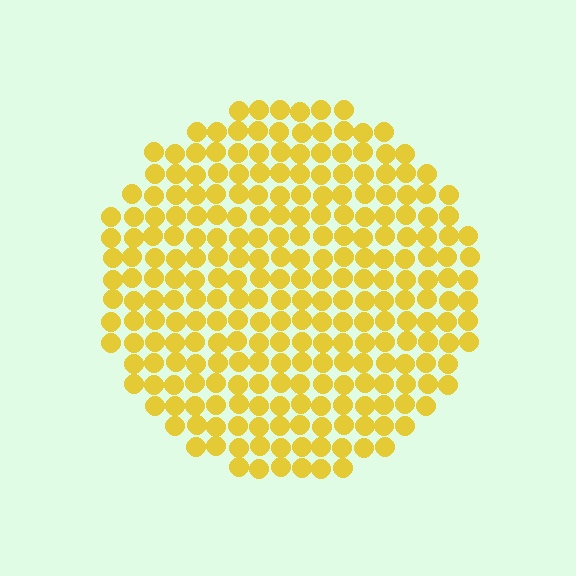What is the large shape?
The large shape is a circle.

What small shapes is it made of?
It is made of small circles.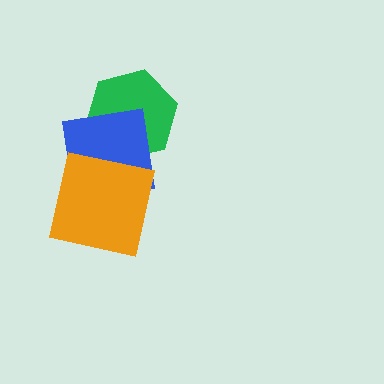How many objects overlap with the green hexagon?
1 object overlaps with the green hexagon.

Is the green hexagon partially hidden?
Yes, it is partially covered by another shape.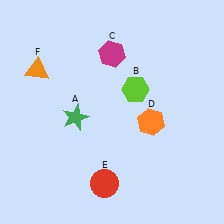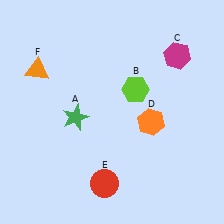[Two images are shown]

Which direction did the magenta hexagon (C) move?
The magenta hexagon (C) moved right.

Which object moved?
The magenta hexagon (C) moved right.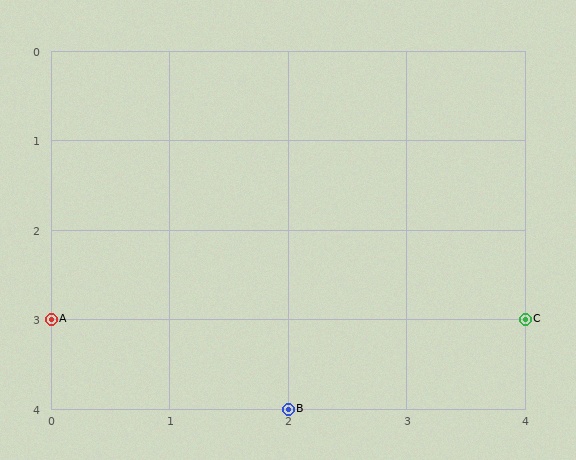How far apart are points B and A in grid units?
Points B and A are 2 columns and 1 row apart (about 2.2 grid units diagonally).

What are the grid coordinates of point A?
Point A is at grid coordinates (0, 3).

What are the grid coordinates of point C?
Point C is at grid coordinates (4, 3).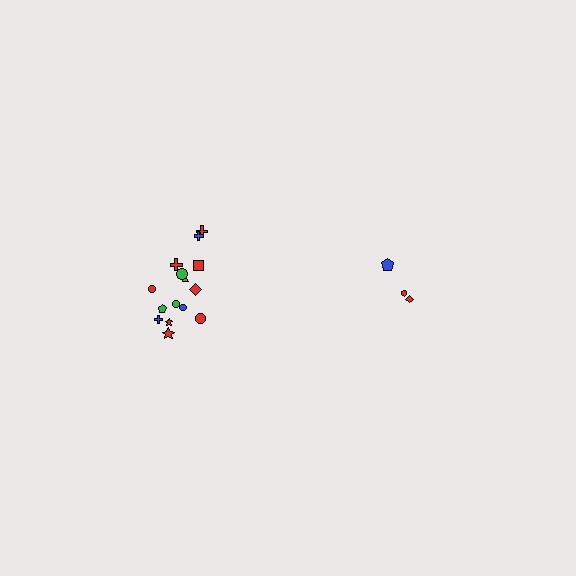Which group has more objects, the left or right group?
The left group.